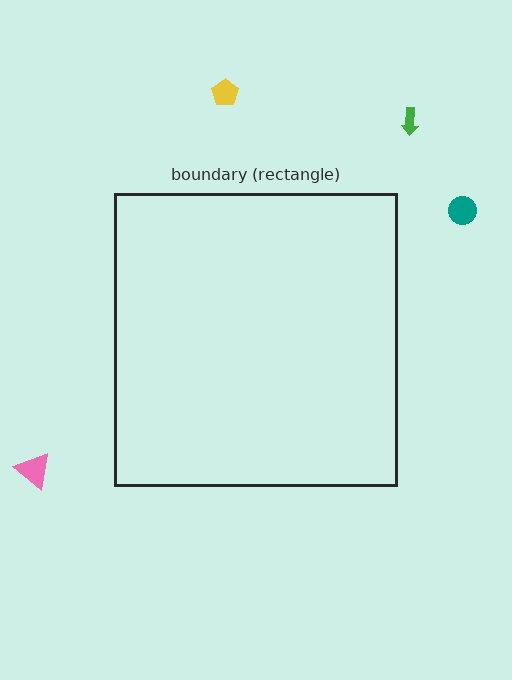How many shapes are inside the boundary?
0 inside, 4 outside.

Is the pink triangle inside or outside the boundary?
Outside.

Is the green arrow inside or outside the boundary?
Outside.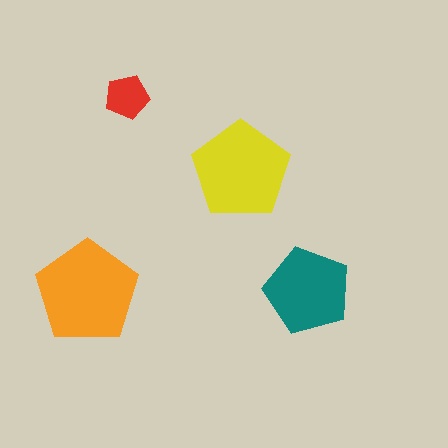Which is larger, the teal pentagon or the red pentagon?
The teal one.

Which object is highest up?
The red pentagon is topmost.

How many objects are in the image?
There are 4 objects in the image.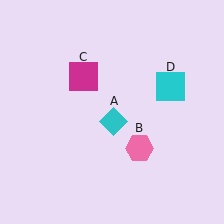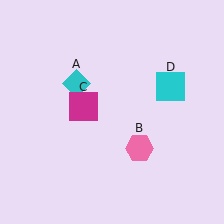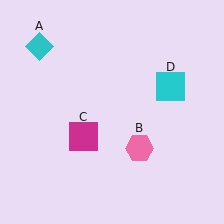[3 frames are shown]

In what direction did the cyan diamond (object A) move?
The cyan diamond (object A) moved up and to the left.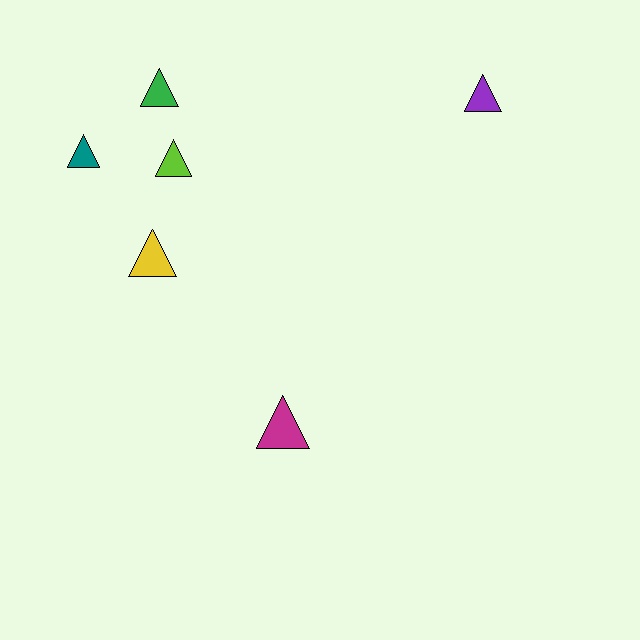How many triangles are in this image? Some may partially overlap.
There are 6 triangles.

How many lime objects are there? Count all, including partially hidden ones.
There is 1 lime object.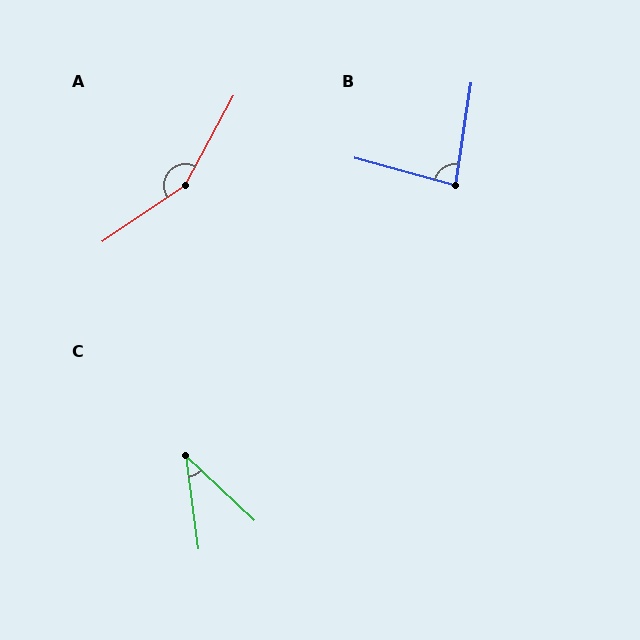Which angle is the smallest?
C, at approximately 39 degrees.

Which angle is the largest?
A, at approximately 153 degrees.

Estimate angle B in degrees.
Approximately 84 degrees.